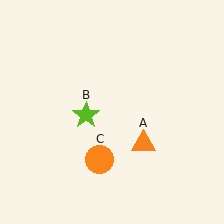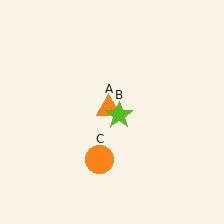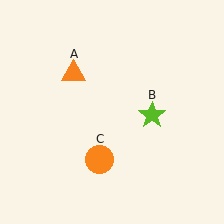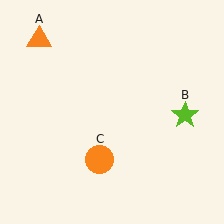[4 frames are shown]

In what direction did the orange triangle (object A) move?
The orange triangle (object A) moved up and to the left.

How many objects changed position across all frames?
2 objects changed position: orange triangle (object A), lime star (object B).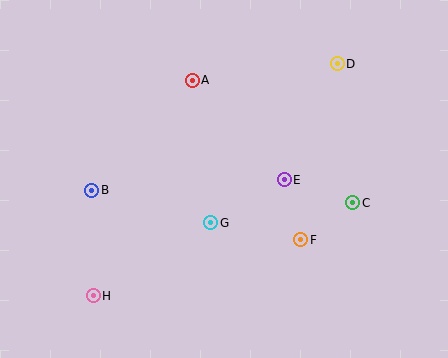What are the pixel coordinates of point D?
Point D is at (337, 64).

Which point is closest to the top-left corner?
Point A is closest to the top-left corner.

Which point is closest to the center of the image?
Point G at (211, 223) is closest to the center.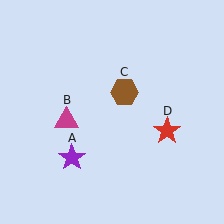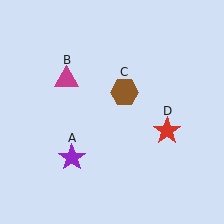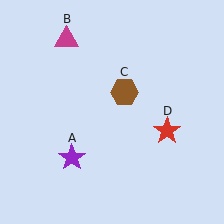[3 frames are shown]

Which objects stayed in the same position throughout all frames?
Purple star (object A) and brown hexagon (object C) and red star (object D) remained stationary.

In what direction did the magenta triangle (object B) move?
The magenta triangle (object B) moved up.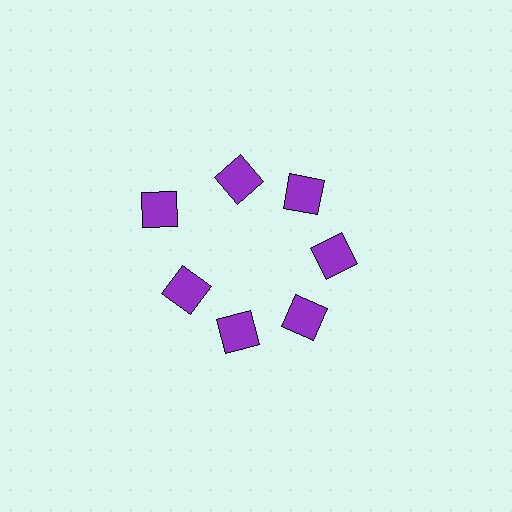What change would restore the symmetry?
The symmetry would be restored by moving it inward, back onto the ring so that all 7 diamonds sit at equal angles and equal distance from the center.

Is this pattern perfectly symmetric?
No. The 7 purple diamonds are arranged in a ring, but one element near the 10 o'clock position is pushed outward from the center, breaking the 7-fold rotational symmetry.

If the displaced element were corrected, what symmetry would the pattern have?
It would have 7-fold rotational symmetry — the pattern would map onto itself every 51 degrees.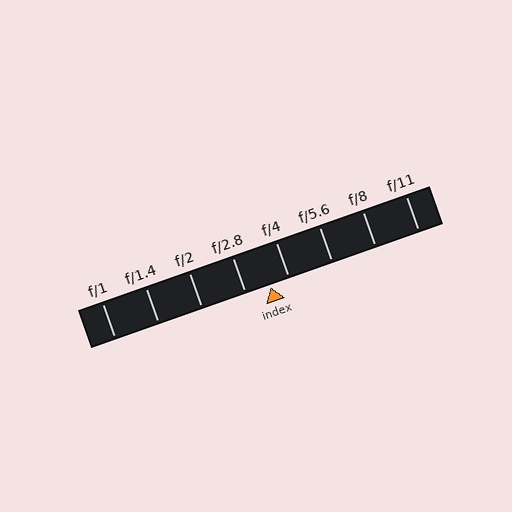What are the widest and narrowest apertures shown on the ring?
The widest aperture shown is f/1 and the narrowest is f/11.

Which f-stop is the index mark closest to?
The index mark is closest to f/4.